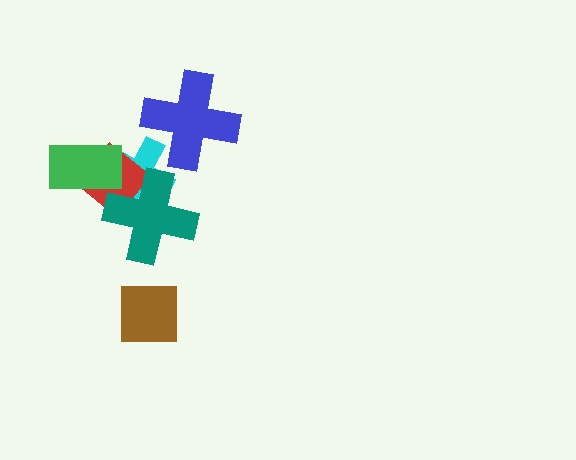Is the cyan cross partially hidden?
Yes, it is partially covered by another shape.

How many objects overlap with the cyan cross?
4 objects overlap with the cyan cross.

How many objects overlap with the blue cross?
1 object overlaps with the blue cross.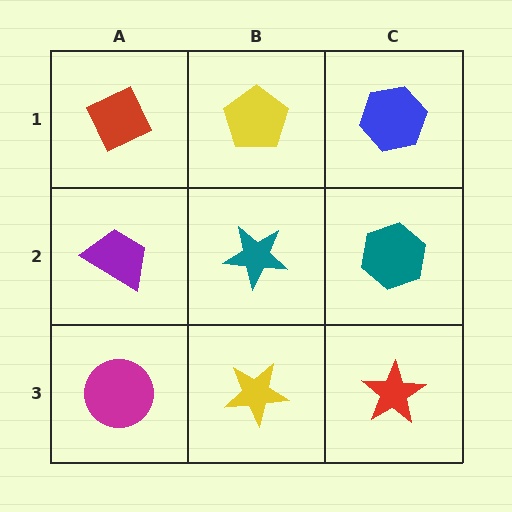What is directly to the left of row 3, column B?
A magenta circle.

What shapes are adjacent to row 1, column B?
A teal star (row 2, column B), a red diamond (row 1, column A), a blue hexagon (row 1, column C).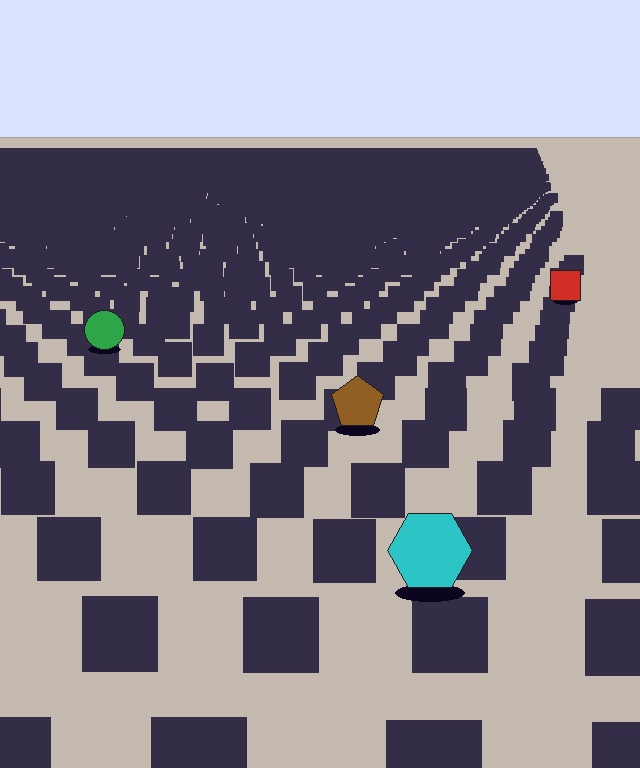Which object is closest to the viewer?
The cyan hexagon is closest. The texture marks near it are larger and more spread out.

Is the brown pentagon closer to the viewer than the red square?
Yes. The brown pentagon is closer — you can tell from the texture gradient: the ground texture is coarser near it.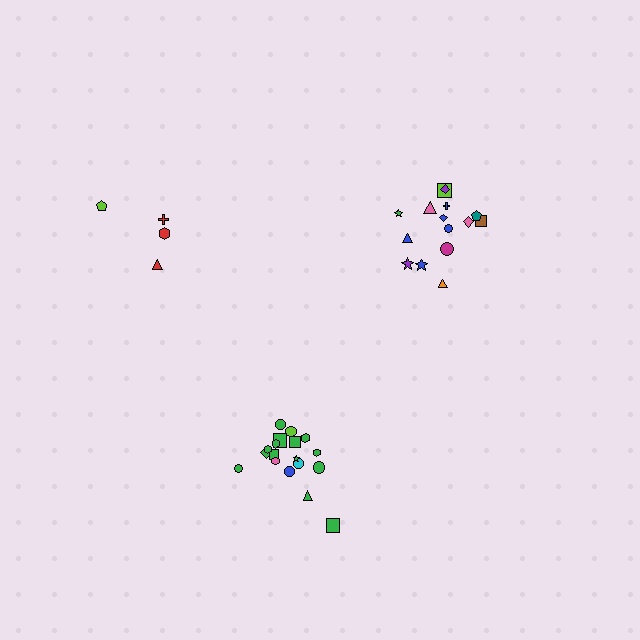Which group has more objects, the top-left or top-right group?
The top-right group.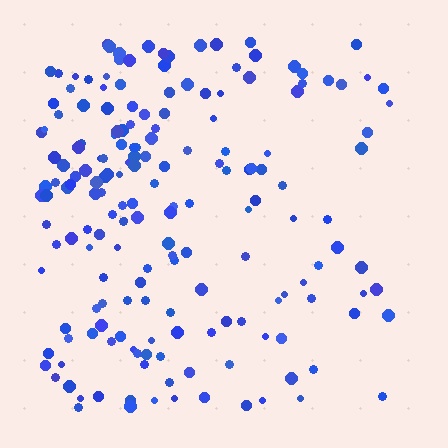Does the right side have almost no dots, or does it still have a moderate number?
Still a moderate number, just noticeably fewer than the left.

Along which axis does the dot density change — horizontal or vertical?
Horizontal.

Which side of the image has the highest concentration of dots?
The left.